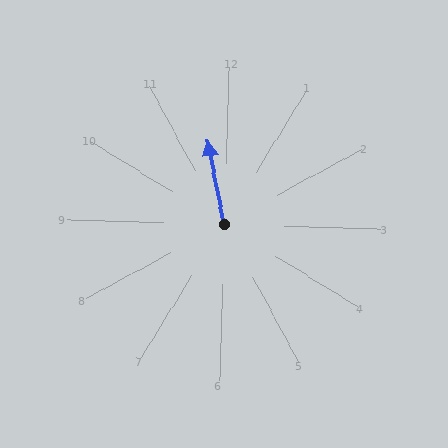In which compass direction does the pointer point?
North.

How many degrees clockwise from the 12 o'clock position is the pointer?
Approximately 347 degrees.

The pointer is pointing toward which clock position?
Roughly 12 o'clock.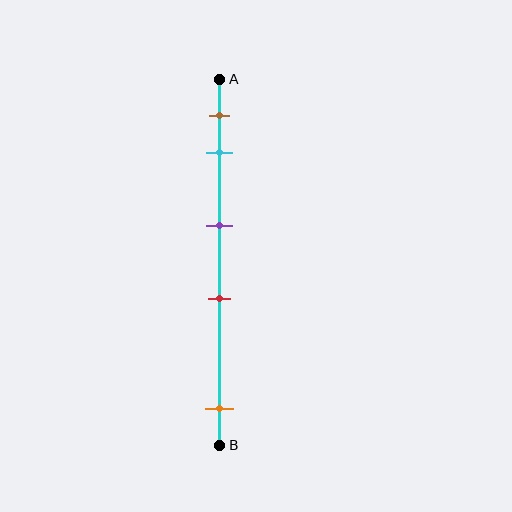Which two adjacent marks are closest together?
The brown and cyan marks are the closest adjacent pair.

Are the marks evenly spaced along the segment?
No, the marks are not evenly spaced.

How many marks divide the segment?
There are 5 marks dividing the segment.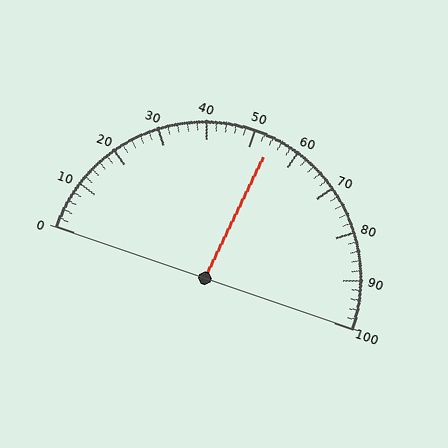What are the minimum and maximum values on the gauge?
The gauge ranges from 0 to 100.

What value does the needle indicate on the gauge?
The needle indicates approximately 54.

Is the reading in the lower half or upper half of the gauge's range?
The reading is in the upper half of the range (0 to 100).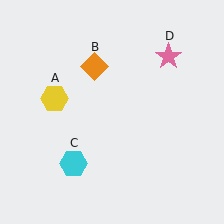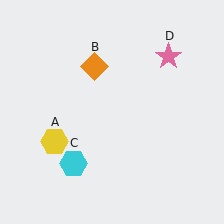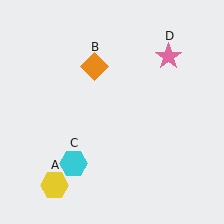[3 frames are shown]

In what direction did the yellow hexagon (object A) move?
The yellow hexagon (object A) moved down.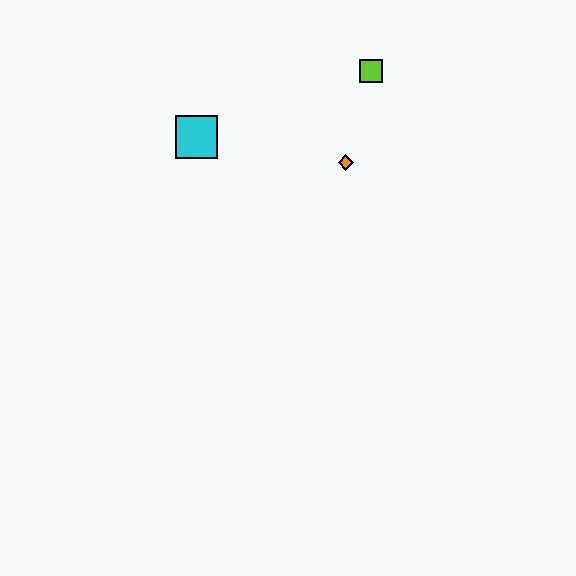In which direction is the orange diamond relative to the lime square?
The orange diamond is below the lime square.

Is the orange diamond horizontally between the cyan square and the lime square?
Yes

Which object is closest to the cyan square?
The orange diamond is closest to the cyan square.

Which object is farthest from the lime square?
The cyan square is farthest from the lime square.